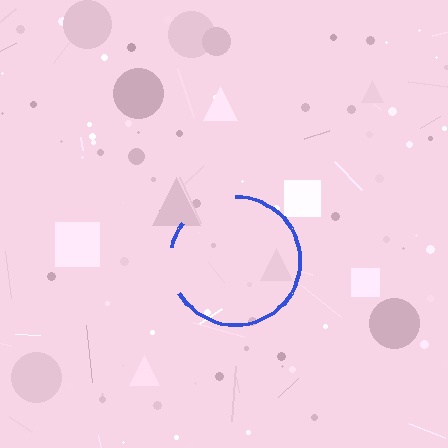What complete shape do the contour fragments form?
The contour fragments form a circle.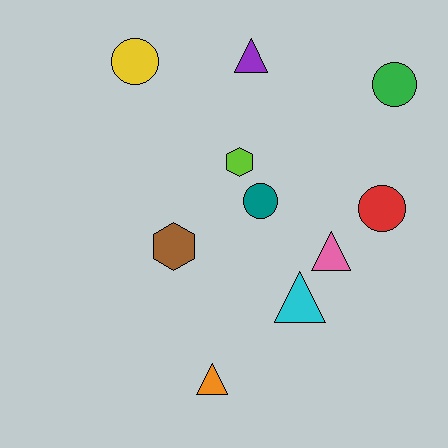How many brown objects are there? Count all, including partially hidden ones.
There is 1 brown object.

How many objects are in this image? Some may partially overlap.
There are 10 objects.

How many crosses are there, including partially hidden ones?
There are no crosses.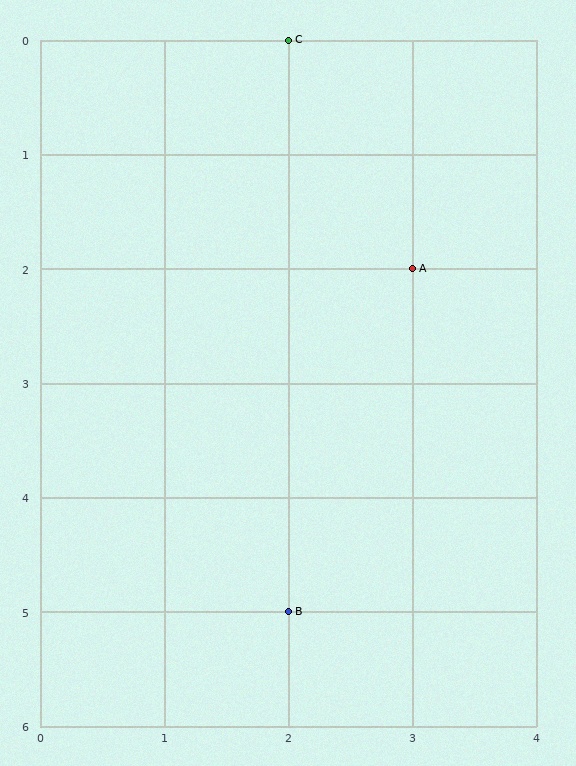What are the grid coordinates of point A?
Point A is at grid coordinates (3, 2).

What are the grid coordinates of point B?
Point B is at grid coordinates (2, 5).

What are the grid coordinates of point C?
Point C is at grid coordinates (2, 0).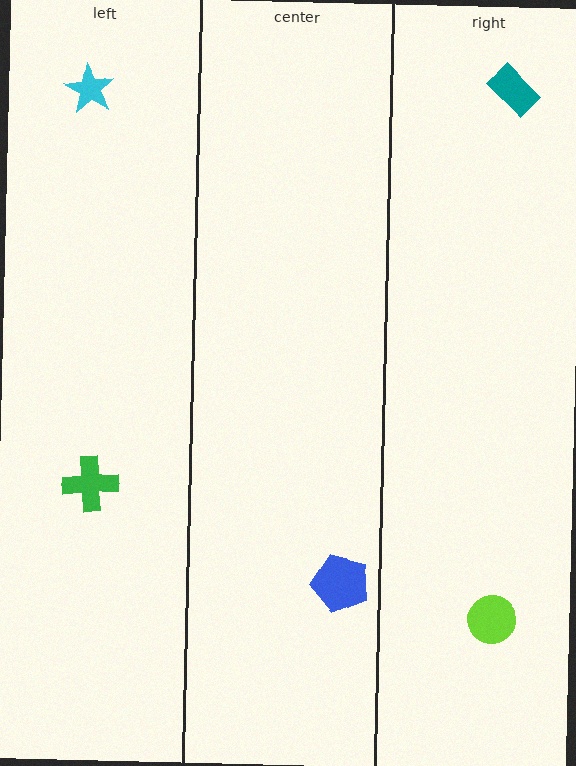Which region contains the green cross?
The left region.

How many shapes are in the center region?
1.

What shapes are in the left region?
The green cross, the cyan star.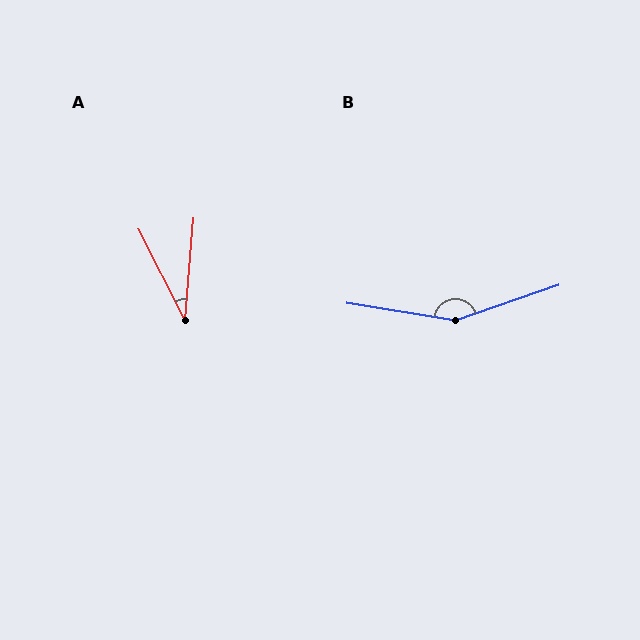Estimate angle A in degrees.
Approximately 32 degrees.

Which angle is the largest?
B, at approximately 152 degrees.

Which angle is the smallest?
A, at approximately 32 degrees.